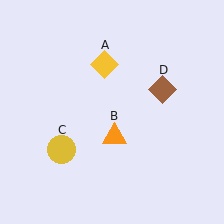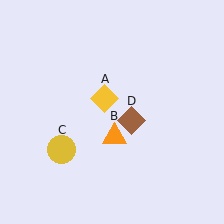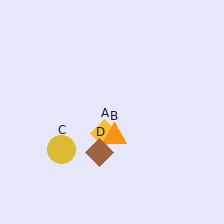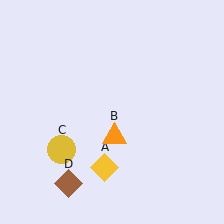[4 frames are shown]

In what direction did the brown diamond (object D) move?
The brown diamond (object D) moved down and to the left.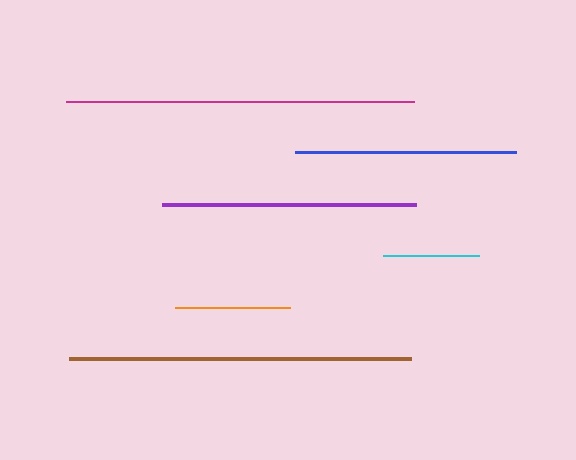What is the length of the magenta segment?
The magenta segment is approximately 348 pixels long.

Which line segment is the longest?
The magenta line is the longest at approximately 348 pixels.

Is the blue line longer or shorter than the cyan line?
The blue line is longer than the cyan line.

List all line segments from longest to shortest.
From longest to shortest: magenta, brown, purple, blue, orange, cyan.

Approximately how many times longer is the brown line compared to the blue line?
The brown line is approximately 1.5 times the length of the blue line.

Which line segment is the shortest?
The cyan line is the shortest at approximately 96 pixels.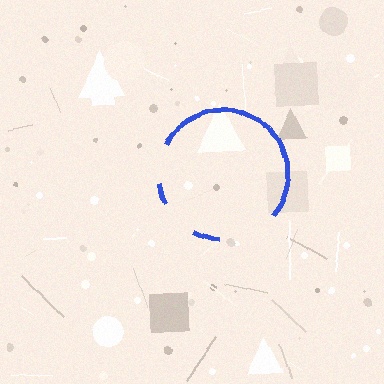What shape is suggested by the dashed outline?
The dashed outline suggests a circle.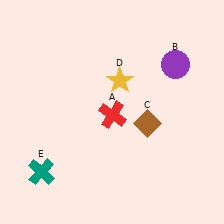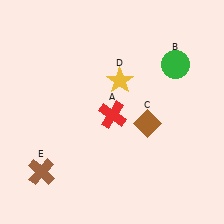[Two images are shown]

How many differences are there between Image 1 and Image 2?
There are 2 differences between the two images.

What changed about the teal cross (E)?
In Image 1, E is teal. In Image 2, it changed to brown.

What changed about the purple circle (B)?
In Image 1, B is purple. In Image 2, it changed to green.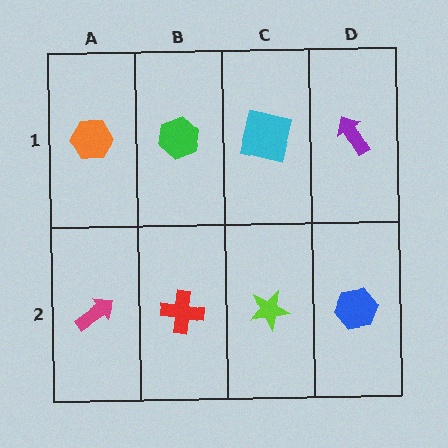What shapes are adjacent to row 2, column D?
A purple arrow (row 1, column D), a lime star (row 2, column C).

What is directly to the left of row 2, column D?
A lime star.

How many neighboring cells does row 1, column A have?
2.